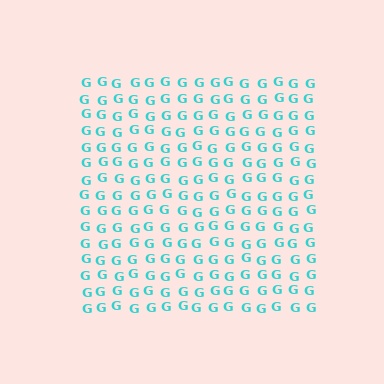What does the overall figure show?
The overall figure shows a square.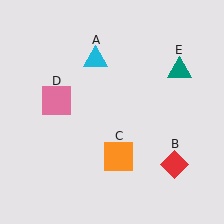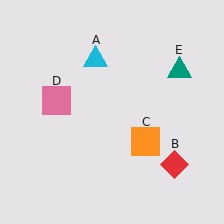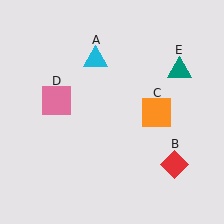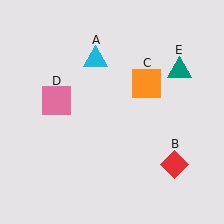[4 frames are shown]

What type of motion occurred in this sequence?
The orange square (object C) rotated counterclockwise around the center of the scene.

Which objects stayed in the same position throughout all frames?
Cyan triangle (object A) and red diamond (object B) and pink square (object D) and teal triangle (object E) remained stationary.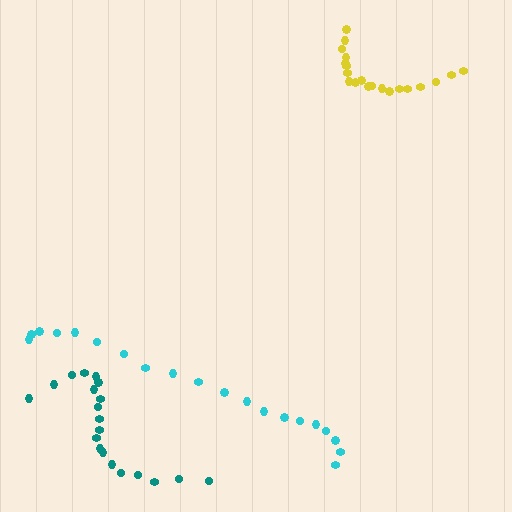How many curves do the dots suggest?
There are 3 distinct paths.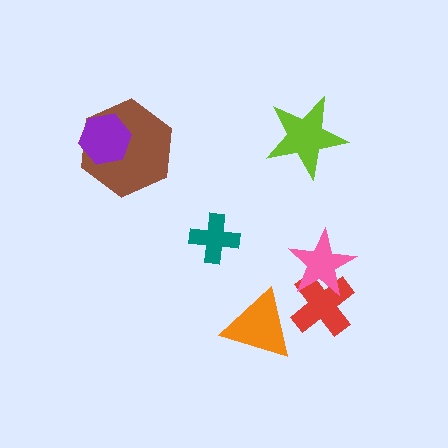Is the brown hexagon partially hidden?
Yes, it is partially covered by another shape.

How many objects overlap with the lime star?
0 objects overlap with the lime star.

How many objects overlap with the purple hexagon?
1 object overlaps with the purple hexagon.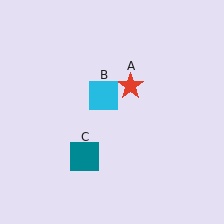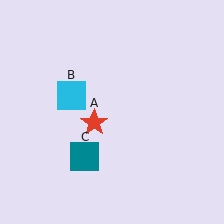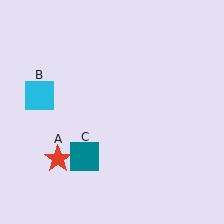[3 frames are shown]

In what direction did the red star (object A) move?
The red star (object A) moved down and to the left.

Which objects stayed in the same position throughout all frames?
Teal square (object C) remained stationary.